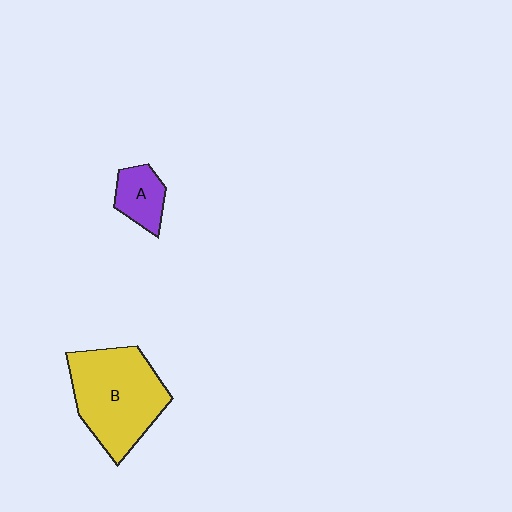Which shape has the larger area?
Shape B (yellow).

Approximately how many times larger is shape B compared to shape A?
Approximately 3.0 times.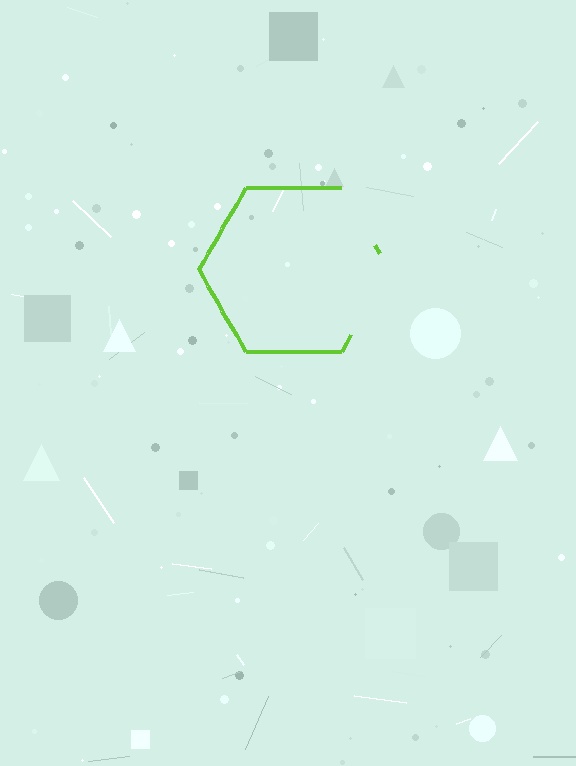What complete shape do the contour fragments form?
The contour fragments form a hexagon.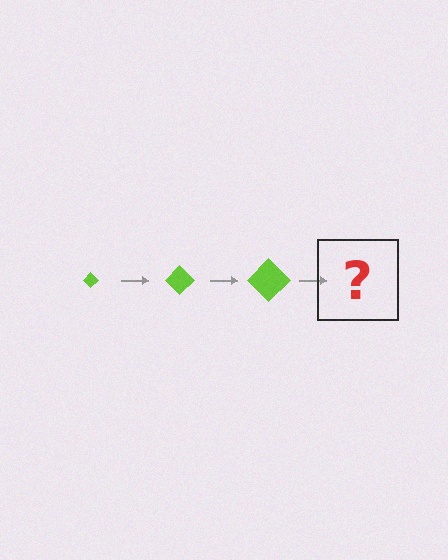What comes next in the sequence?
The next element should be a lime diamond, larger than the previous one.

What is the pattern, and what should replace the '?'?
The pattern is that the diamond gets progressively larger each step. The '?' should be a lime diamond, larger than the previous one.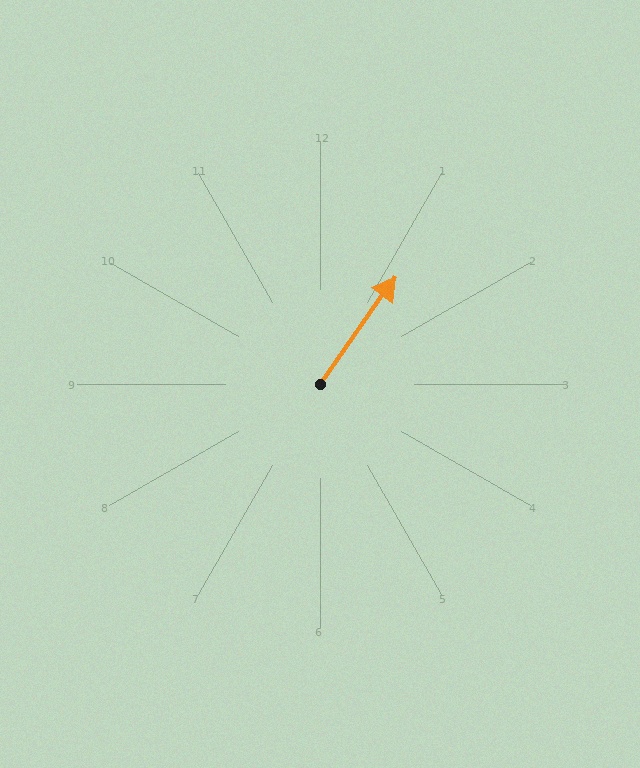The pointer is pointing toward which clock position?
Roughly 1 o'clock.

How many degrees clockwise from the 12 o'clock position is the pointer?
Approximately 35 degrees.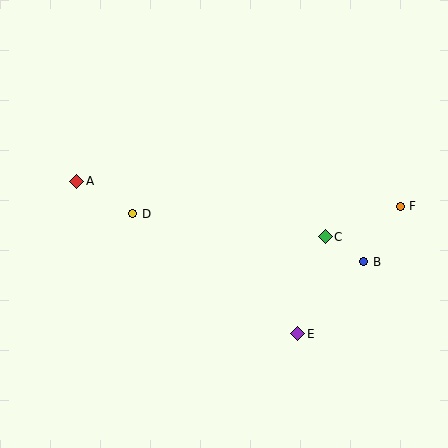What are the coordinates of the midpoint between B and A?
The midpoint between B and A is at (220, 221).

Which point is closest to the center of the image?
Point D at (133, 214) is closest to the center.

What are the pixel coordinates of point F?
Point F is at (400, 206).